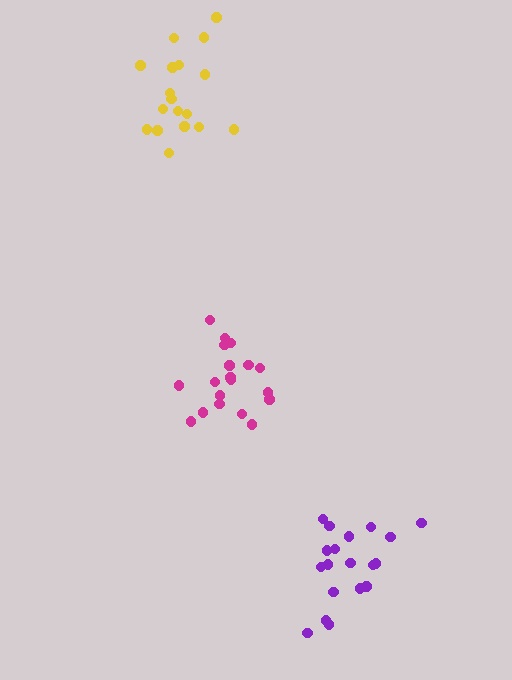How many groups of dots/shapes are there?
There are 3 groups.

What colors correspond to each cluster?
The clusters are colored: magenta, purple, yellow.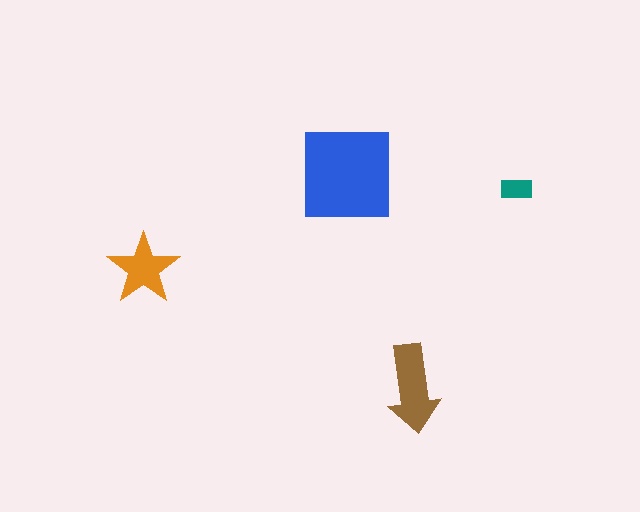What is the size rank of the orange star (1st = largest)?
3rd.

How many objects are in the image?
There are 4 objects in the image.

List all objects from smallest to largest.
The teal rectangle, the orange star, the brown arrow, the blue square.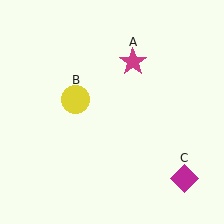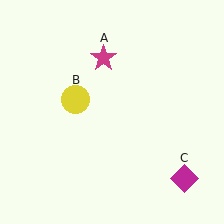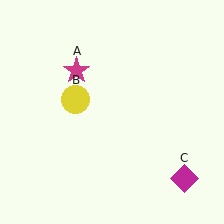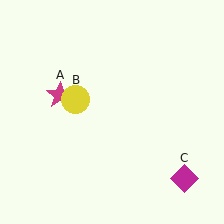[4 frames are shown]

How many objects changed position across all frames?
1 object changed position: magenta star (object A).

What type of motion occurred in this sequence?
The magenta star (object A) rotated counterclockwise around the center of the scene.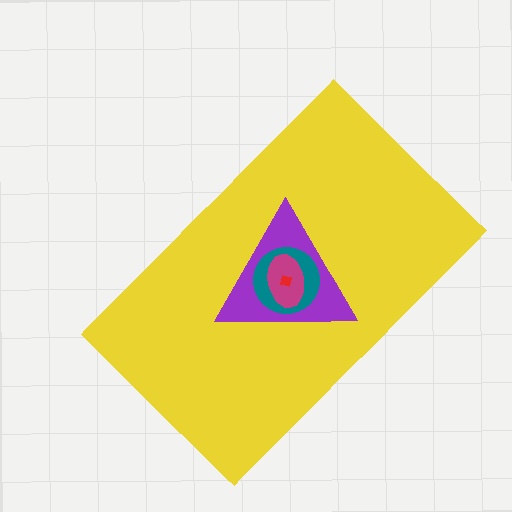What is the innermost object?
The red square.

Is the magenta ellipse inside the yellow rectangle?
Yes.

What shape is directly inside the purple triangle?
The teal circle.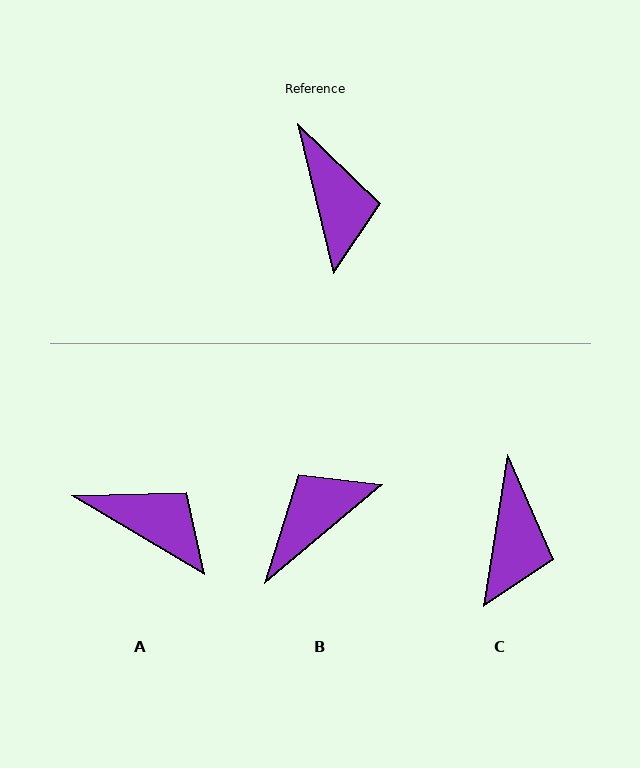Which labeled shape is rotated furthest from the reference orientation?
B, about 117 degrees away.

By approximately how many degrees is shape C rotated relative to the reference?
Approximately 22 degrees clockwise.